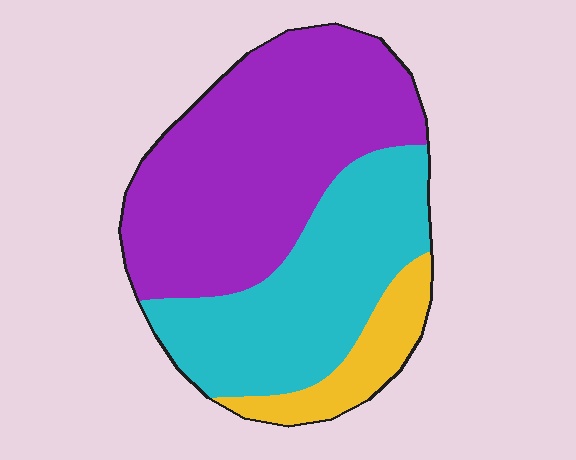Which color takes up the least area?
Yellow, at roughly 10%.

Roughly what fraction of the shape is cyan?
Cyan covers about 35% of the shape.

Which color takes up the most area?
Purple, at roughly 50%.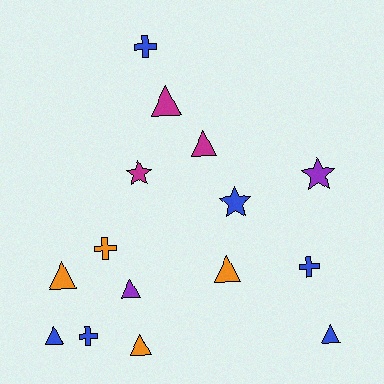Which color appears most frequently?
Blue, with 6 objects.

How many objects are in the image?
There are 15 objects.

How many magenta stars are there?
There is 1 magenta star.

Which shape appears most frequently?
Triangle, with 8 objects.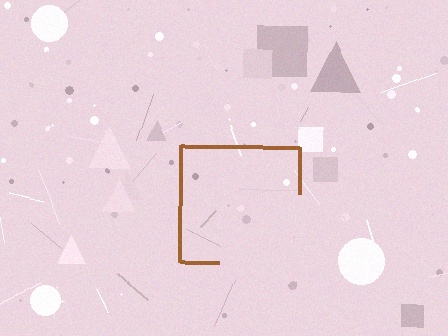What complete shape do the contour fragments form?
The contour fragments form a square.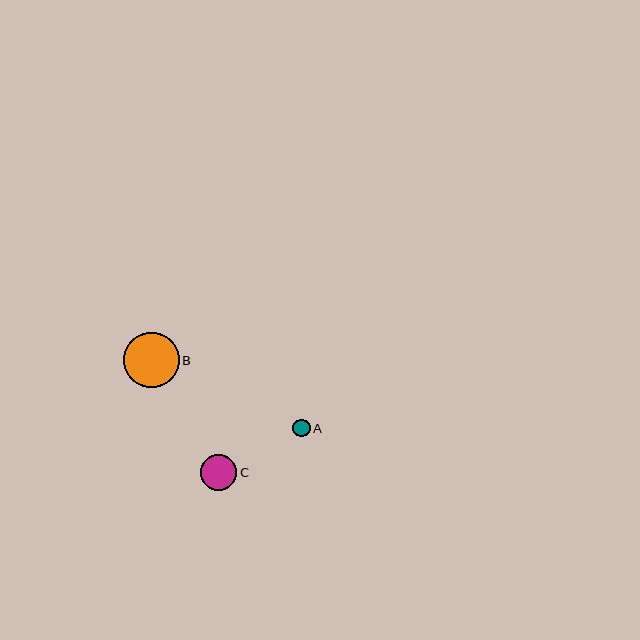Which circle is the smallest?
Circle A is the smallest with a size of approximately 18 pixels.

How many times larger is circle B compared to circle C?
Circle B is approximately 1.5 times the size of circle C.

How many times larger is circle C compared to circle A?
Circle C is approximately 2.0 times the size of circle A.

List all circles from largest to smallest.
From largest to smallest: B, C, A.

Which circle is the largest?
Circle B is the largest with a size of approximately 56 pixels.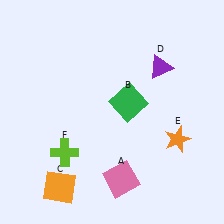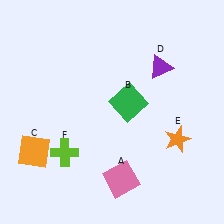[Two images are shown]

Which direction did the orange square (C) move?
The orange square (C) moved up.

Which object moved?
The orange square (C) moved up.